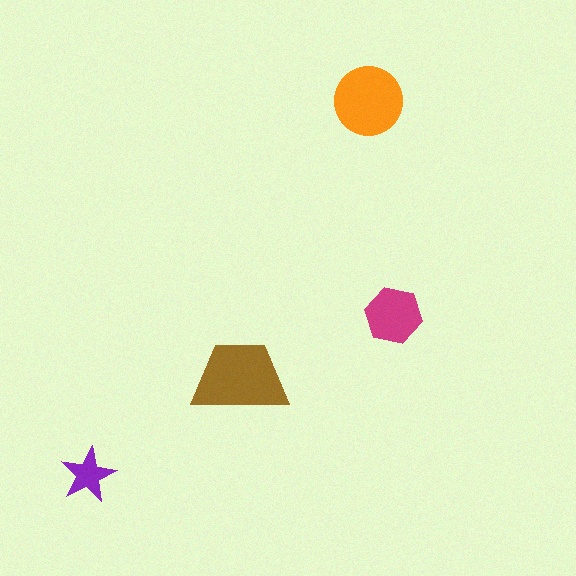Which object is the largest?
The brown trapezoid.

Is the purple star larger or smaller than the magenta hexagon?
Smaller.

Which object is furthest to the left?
The purple star is leftmost.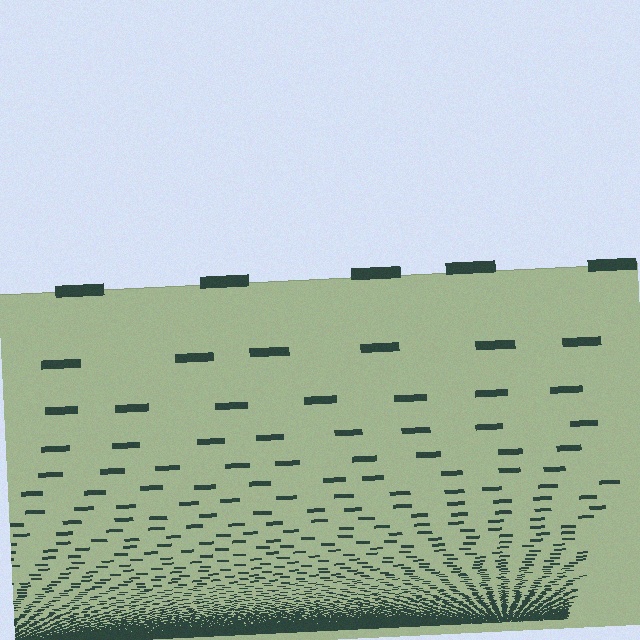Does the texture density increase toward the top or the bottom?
Density increases toward the bottom.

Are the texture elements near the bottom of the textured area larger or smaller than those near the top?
Smaller. The gradient is inverted — elements near the bottom are smaller and denser.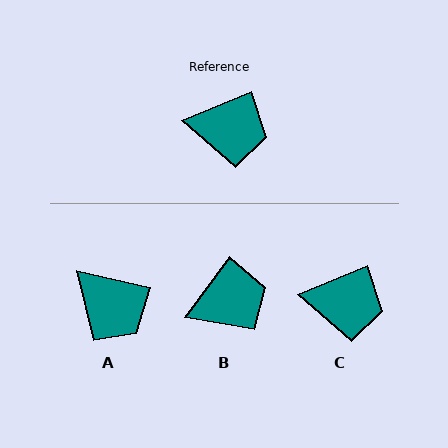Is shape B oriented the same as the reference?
No, it is off by about 31 degrees.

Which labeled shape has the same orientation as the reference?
C.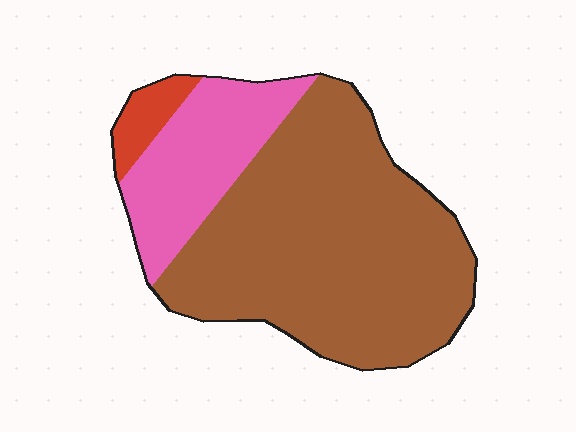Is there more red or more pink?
Pink.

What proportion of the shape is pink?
Pink covers roughly 25% of the shape.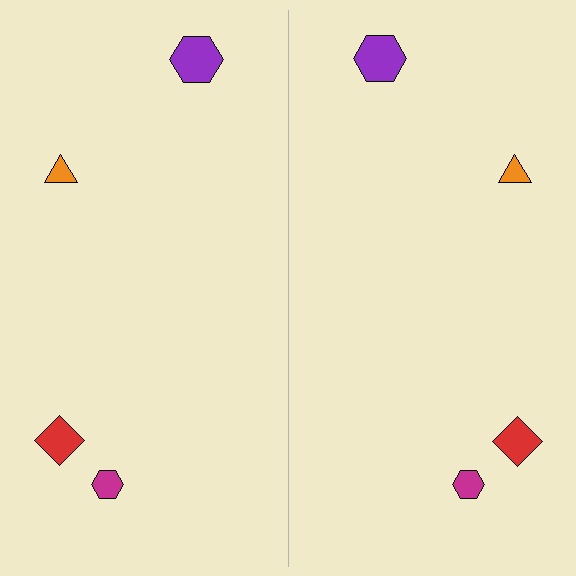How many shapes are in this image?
There are 8 shapes in this image.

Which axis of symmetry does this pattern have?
The pattern has a vertical axis of symmetry running through the center of the image.